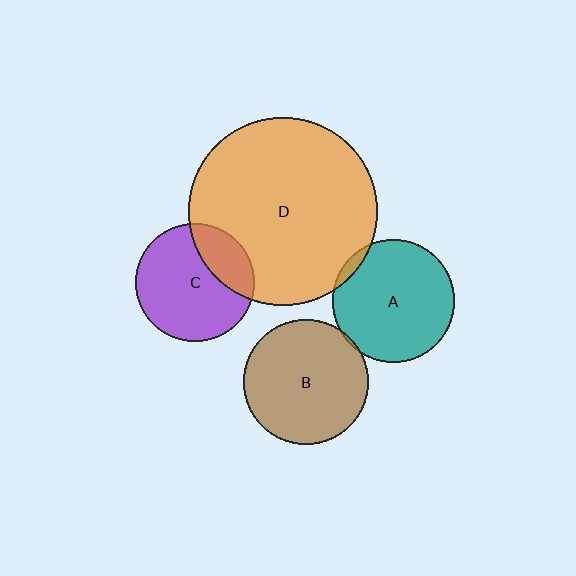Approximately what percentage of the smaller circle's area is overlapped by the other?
Approximately 25%.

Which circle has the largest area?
Circle D (orange).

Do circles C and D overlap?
Yes.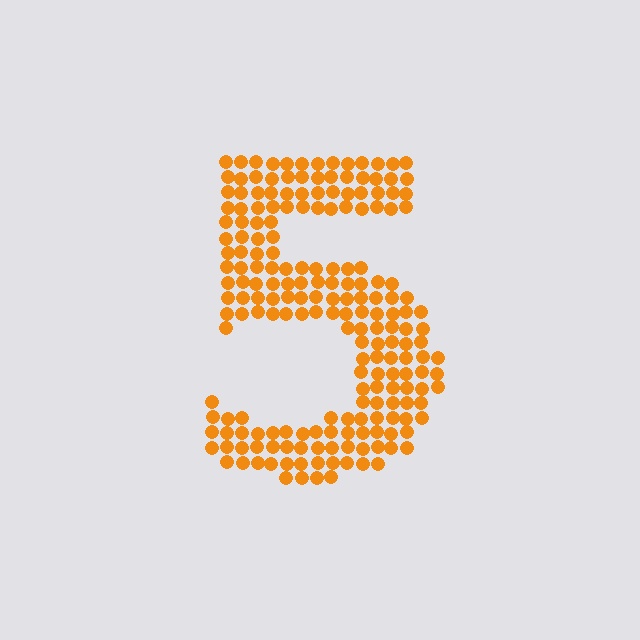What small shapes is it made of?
It is made of small circles.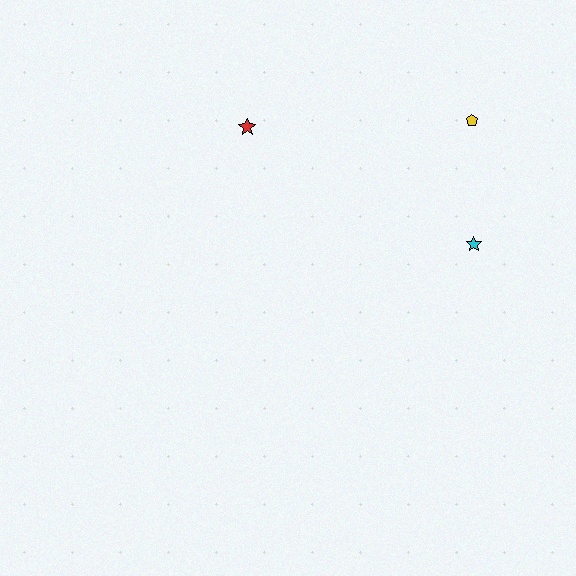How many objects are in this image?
There are 3 objects.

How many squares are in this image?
There are no squares.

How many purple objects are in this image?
There are no purple objects.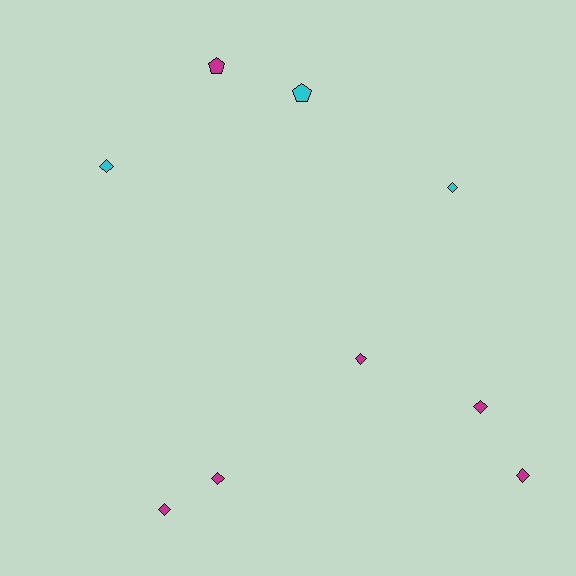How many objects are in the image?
There are 9 objects.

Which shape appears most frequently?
Diamond, with 7 objects.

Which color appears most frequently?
Magenta, with 6 objects.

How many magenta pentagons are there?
There is 1 magenta pentagon.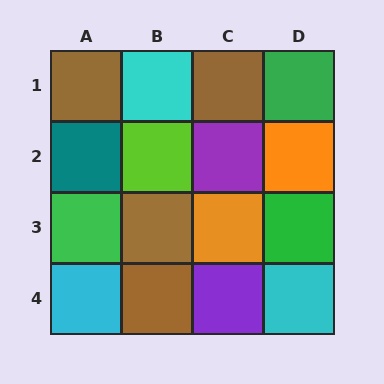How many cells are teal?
1 cell is teal.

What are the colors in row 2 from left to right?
Teal, lime, purple, orange.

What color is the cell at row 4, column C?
Purple.